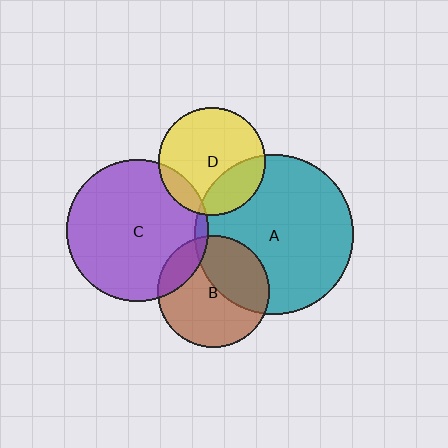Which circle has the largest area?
Circle A (teal).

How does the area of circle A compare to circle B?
Approximately 2.0 times.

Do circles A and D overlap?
Yes.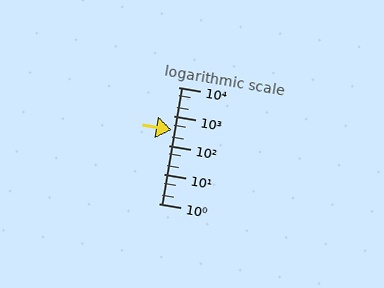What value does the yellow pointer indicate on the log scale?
The pointer indicates approximately 340.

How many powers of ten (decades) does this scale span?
The scale spans 4 decades, from 1 to 10000.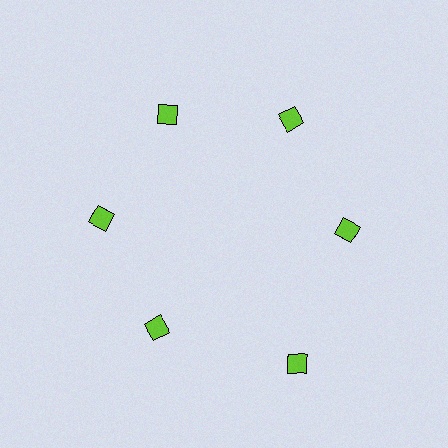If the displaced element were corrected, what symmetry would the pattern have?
It would have 6-fold rotational symmetry — the pattern would map onto itself every 60 degrees.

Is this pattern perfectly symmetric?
No. The 6 lime squares are arranged in a ring, but one element near the 5 o'clock position is pushed outward from the center, breaking the 6-fold rotational symmetry.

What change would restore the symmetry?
The symmetry would be restored by moving it inward, back onto the ring so that all 6 squares sit at equal angles and equal distance from the center.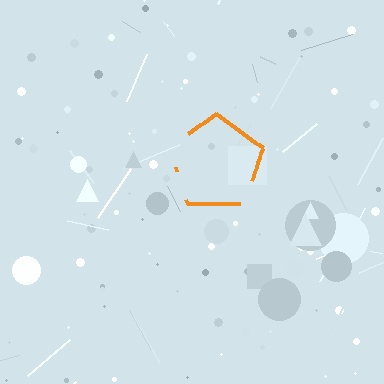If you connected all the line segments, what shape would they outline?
They would outline a pentagon.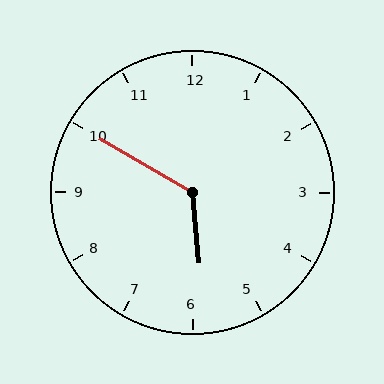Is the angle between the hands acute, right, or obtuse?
It is obtuse.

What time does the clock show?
5:50.